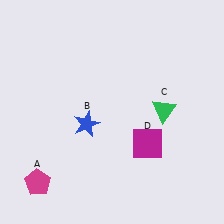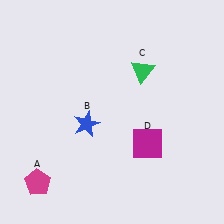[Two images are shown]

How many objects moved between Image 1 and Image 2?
1 object moved between the two images.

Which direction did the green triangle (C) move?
The green triangle (C) moved up.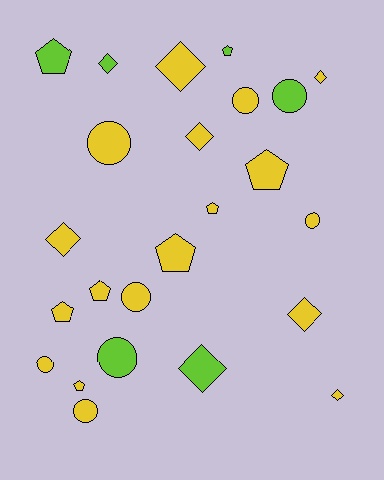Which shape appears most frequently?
Circle, with 8 objects.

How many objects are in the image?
There are 24 objects.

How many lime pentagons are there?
There are 2 lime pentagons.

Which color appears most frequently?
Yellow, with 18 objects.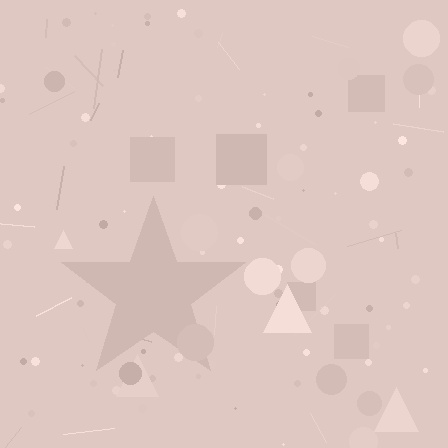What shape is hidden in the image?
A star is hidden in the image.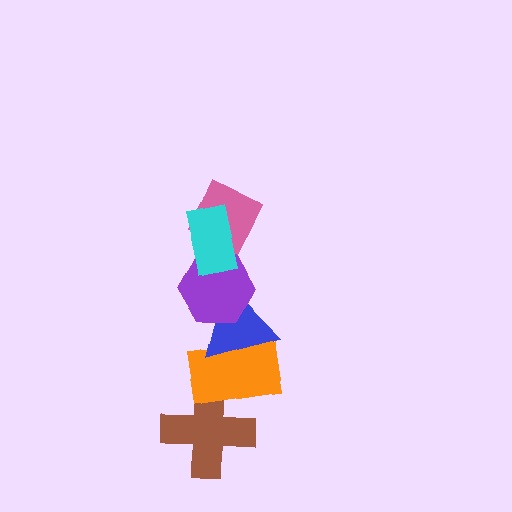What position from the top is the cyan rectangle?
The cyan rectangle is 1st from the top.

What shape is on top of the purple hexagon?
The pink diamond is on top of the purple hexagon.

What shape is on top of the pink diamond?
The cyan rectangle is on top of the pink diamond.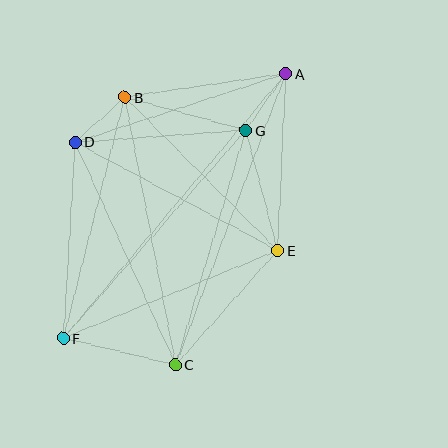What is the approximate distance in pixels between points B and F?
The distance between B and F is approximately 249 pixels.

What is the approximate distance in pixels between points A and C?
The distance between A and C is approximately 311 pixels.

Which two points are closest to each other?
Points B and D are closest to each other.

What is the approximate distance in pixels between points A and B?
The distance between A and B is approximately 162 pixels.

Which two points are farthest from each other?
Points A and F are farthest from each other.